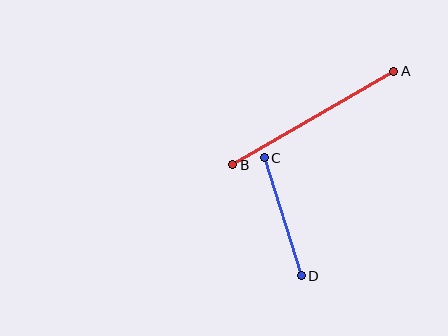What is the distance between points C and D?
The distance is approximately 124 pixels.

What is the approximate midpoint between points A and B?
The midpoint is at approximately (313, 118) pixels.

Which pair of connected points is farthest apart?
Points A and B are farthest apart.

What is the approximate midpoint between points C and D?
The midpoint is at approximately (283, 217) pixels.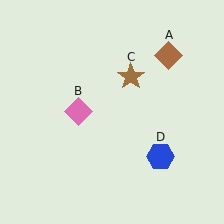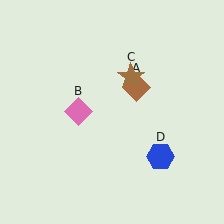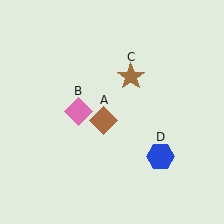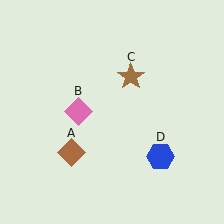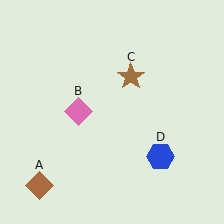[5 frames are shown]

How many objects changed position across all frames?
1 object changed position: brown diamond (object A).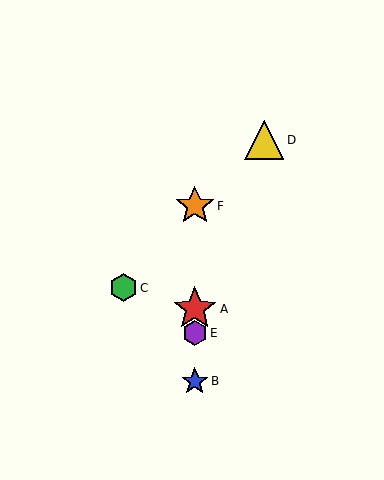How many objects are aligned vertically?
4 objects (A, B, E, F) are aligned vertically.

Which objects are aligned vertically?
Objects A, B, E, F are aligned vertically.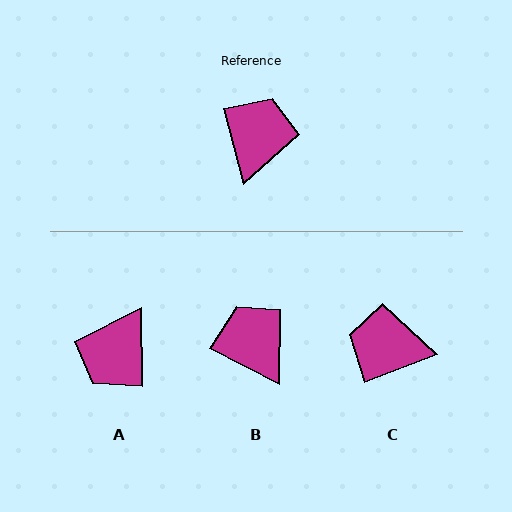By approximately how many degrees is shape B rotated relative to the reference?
Approximately 48 degrees counter-clockwise.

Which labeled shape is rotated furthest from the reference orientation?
A, about 166 degrees away.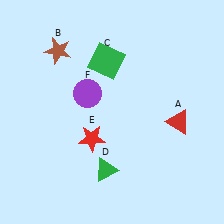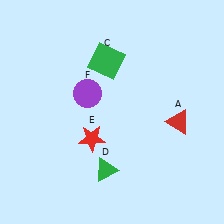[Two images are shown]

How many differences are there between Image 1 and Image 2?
There is 1 difference between the two images.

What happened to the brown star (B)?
The brown star (B) was removed in Image 2. It was in the top-left area of Image 1.